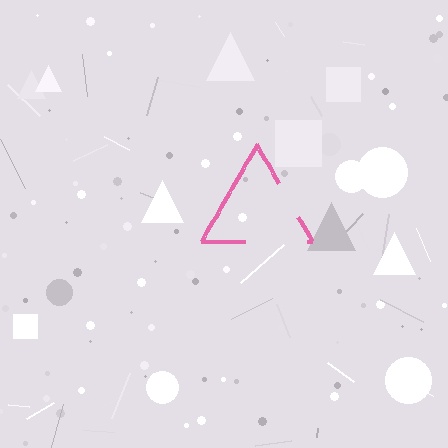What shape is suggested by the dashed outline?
The dashed outline suggests a triangle.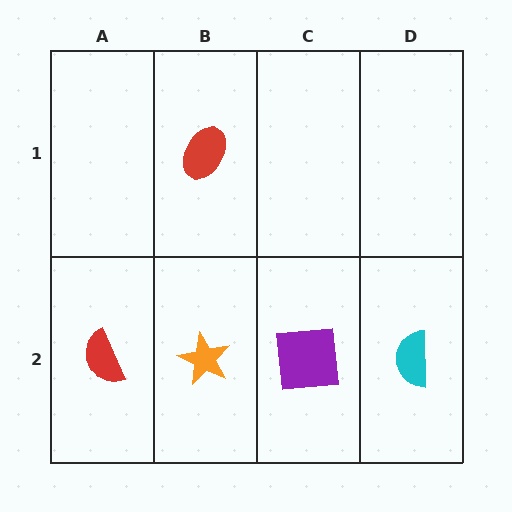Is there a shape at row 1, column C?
No, that cell is empty.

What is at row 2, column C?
A purple square.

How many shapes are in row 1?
1 shape.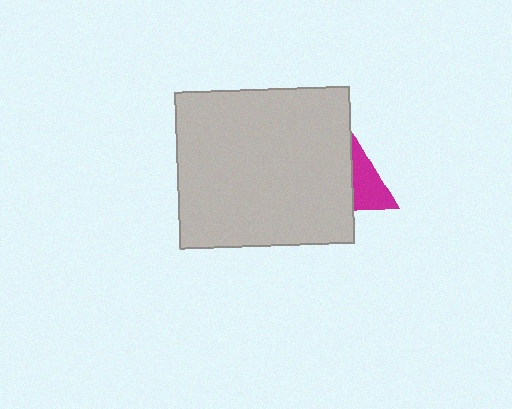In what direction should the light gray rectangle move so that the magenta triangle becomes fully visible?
The light gray rectangle should move left. That is the shortest direction to clear the overlap and leave the magenta triangle fully visible.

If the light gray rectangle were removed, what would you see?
You would see the complete magenta triangle.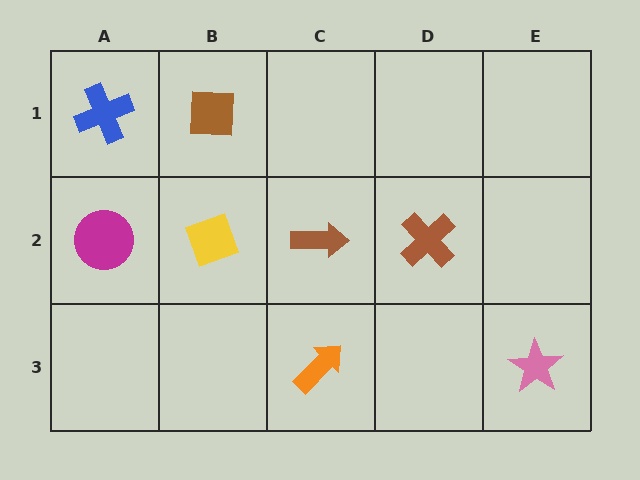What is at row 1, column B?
A brown square.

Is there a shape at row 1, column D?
No, that cell is empty.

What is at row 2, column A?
A magenta circle.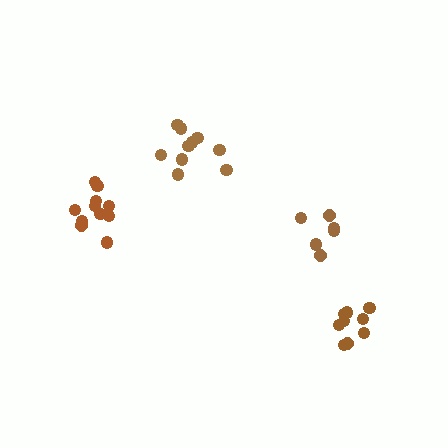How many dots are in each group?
Group 1: 6 dots, Group 2: 11 dots, Group 3: 10 dots, Group 4: 9 dots (36 total).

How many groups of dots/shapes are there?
There are 4 groups.